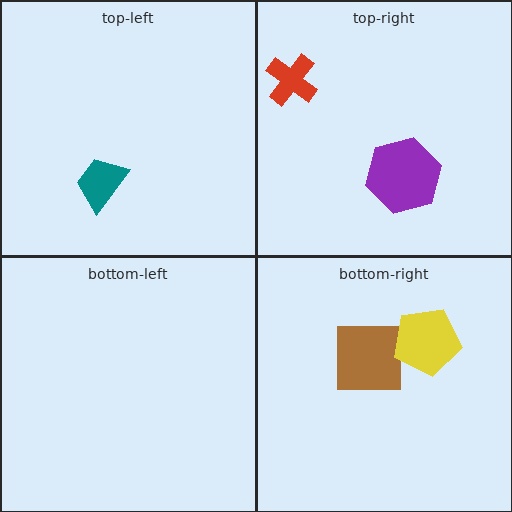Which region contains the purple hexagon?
The top-right region.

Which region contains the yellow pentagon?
The bottom-right region.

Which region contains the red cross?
The top-right region.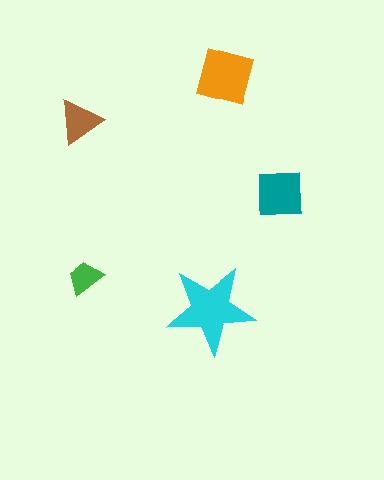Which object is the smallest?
The green trapezoid.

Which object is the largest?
The cyan star.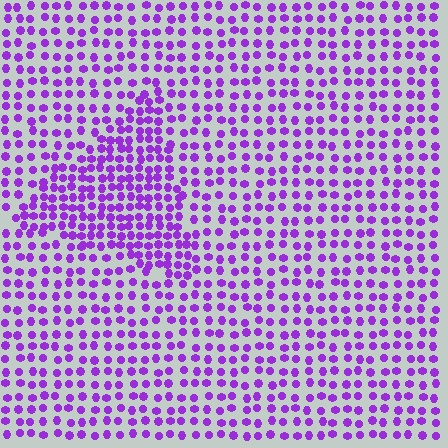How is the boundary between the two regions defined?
The boundary is defined by a change in element density (approximately 1.7x ratio). All elements are the same color, size, and shape.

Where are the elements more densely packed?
The elements are more densely packed inside the triangle boundary.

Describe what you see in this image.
The image contains small purple elements arranged at two different densities. A triangle-shaped region is visible where the elements are more densely packed than the surrounding area.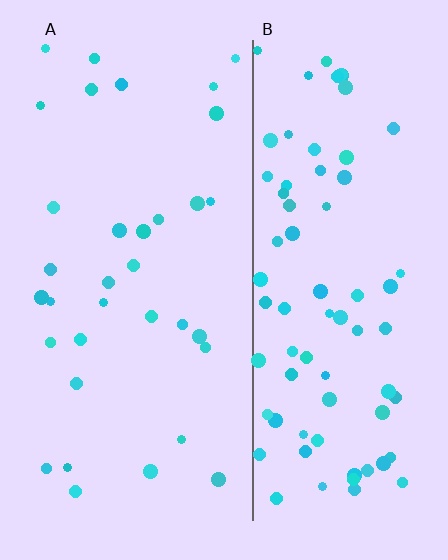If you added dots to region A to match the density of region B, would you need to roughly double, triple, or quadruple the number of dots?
Approximately double.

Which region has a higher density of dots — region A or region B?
B (the right).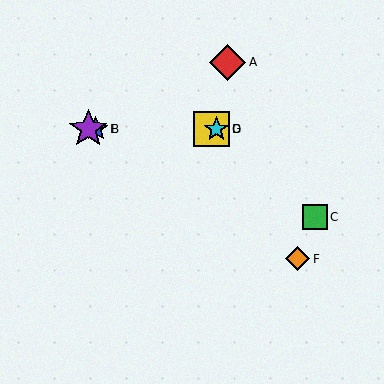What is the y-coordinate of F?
Object F is at y≈259.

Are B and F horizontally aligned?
No, B is at y≈129 and F is at y≈259.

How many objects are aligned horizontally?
4 objects (B, D, E, G) are aligned horizontally.